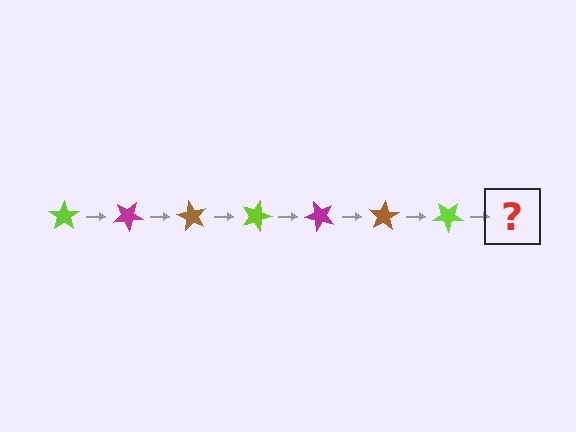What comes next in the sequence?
The next element should be a magenta star, rotated 210 degrees from the start.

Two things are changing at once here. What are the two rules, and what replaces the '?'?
The two rules are that it rotates 30 degrees each step and the color cycles through lime, magenta, and brown. The '?' should be a magenta star, rotated 210 degrees from the start.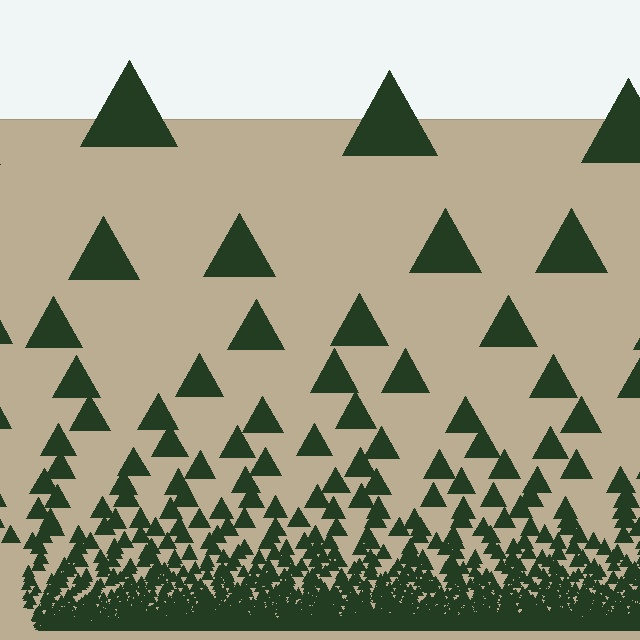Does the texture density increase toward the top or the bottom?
Density increases toward the bottom.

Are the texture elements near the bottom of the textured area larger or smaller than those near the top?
Smaller. The gradient is inverted — elements near the bottom are smaller and denser.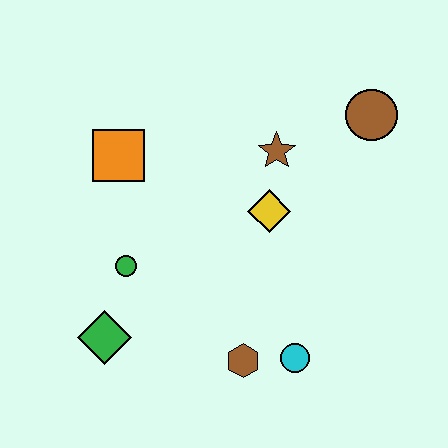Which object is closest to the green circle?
The green diamond is closest to the green circle.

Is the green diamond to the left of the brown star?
Yes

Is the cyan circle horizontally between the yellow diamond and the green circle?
No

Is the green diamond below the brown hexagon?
No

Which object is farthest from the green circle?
The brown circle is farthest from the green circle.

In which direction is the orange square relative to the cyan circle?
The orange square is above the cyan circle.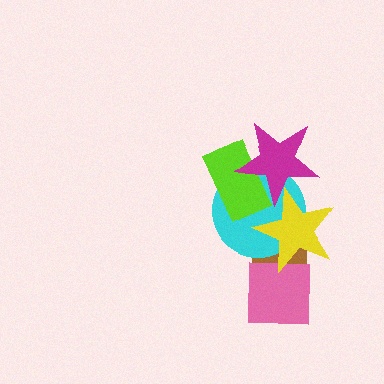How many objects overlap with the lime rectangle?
2 objects overlap with the lime rectangle.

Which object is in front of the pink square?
The yellow star is in front of the pink square.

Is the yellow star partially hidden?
No, no other shape covers it.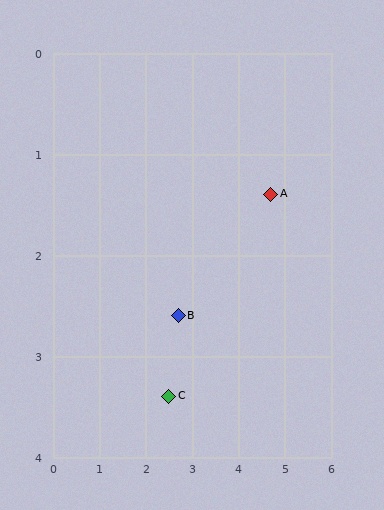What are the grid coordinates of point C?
Point C is at approximately (2.5, 3.4).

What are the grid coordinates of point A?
Point A is at approximately (4.7, 1.4).